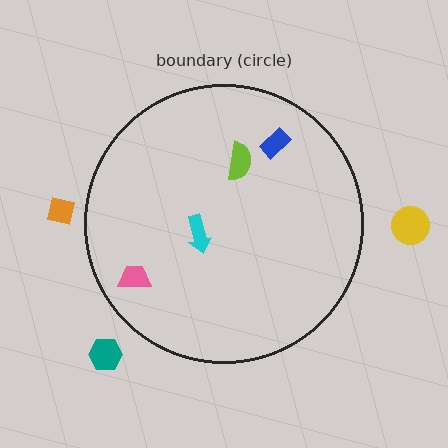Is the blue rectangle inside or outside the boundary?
Inside.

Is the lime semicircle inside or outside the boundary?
Inside.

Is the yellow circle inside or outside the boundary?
Outside.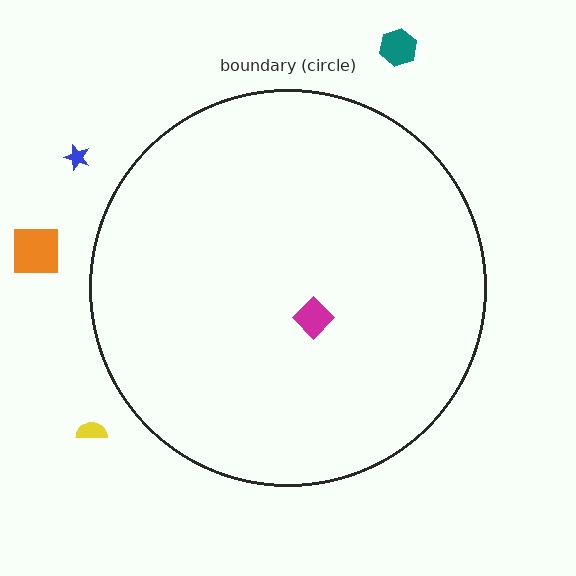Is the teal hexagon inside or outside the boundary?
Outside.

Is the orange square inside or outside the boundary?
Outside.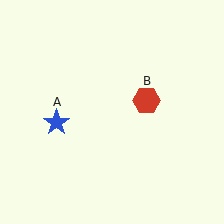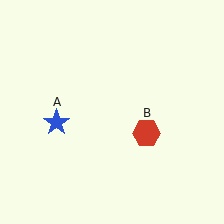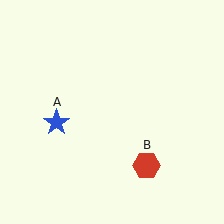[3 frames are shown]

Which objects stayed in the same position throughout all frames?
Blue star (object A) remained stationary.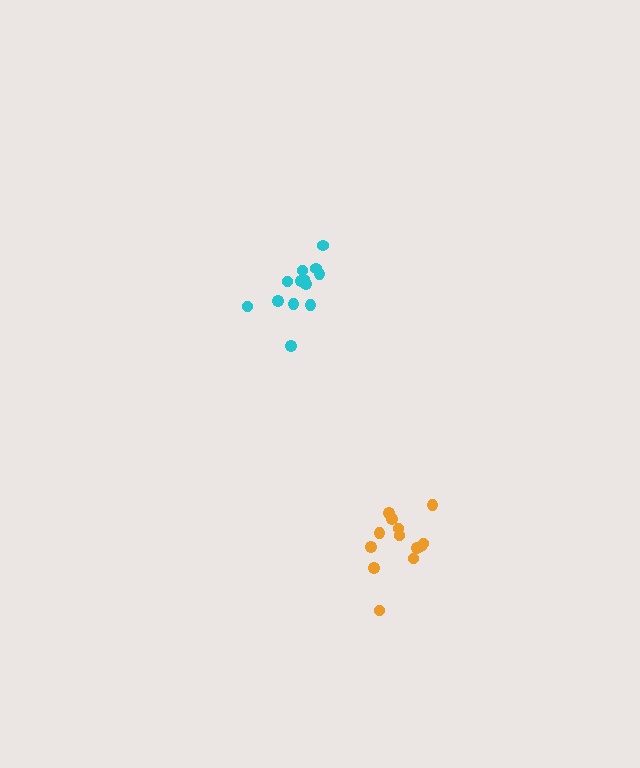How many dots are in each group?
Group 1: 13 dots, Group 2: 13 dots (26 total).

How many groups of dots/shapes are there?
There are 2 groups.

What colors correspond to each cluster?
The clusters are colored: orange, cyan.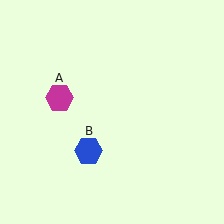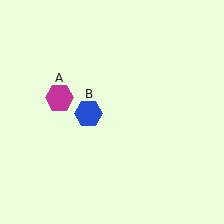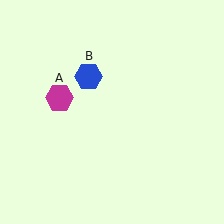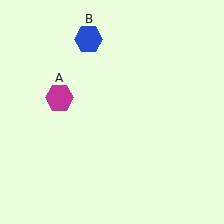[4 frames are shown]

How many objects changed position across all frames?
1 object changed position: blue hexagon (object B).